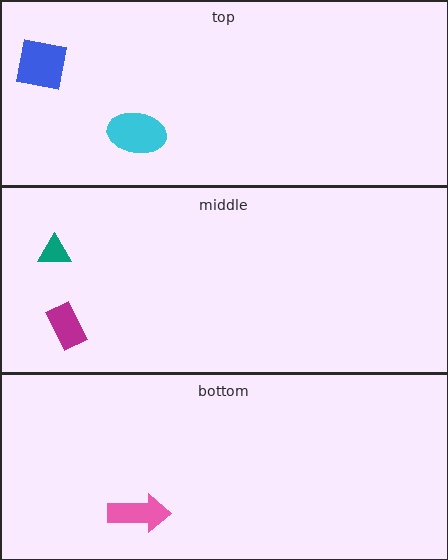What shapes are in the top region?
The cyan ellipse, the blue square.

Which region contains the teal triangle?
The middle region.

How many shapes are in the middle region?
2.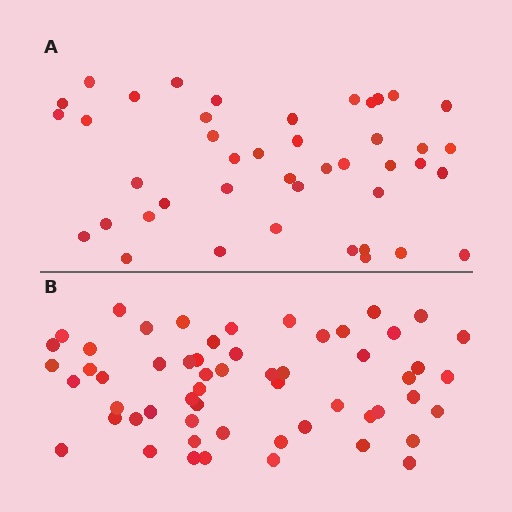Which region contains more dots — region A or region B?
Region B (the bottom region) has more dots.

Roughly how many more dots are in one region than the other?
Region B has approximately 15 more dots than region A.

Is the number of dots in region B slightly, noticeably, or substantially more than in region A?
Region B has noticeably more, but not dramatically so. The ratio is roughly 1.3 to 1.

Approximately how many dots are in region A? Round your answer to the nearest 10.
About 40 dots. (The exact count is 43, which rounds to 40.)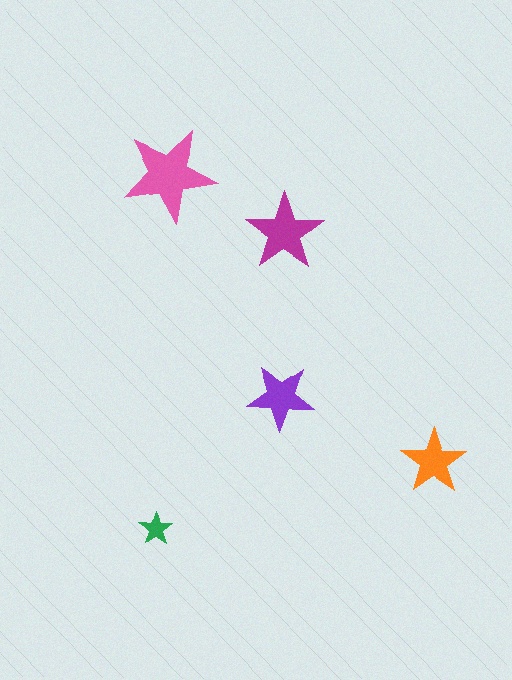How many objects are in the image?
There are 5 objects in the image.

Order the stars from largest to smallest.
the pink one, the magenta one, the purple one, the orange one, the green one.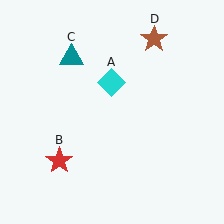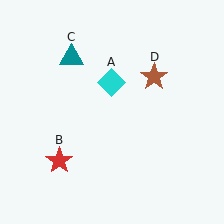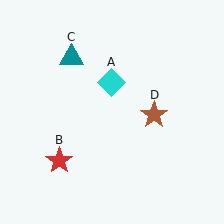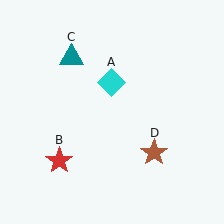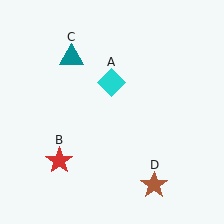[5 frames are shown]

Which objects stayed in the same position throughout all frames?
Cyan diamond (object A) and red star (object B) and teal triangle (object C) remained stationary.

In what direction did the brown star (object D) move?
The brown star (object D) moved down.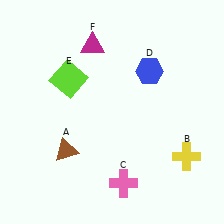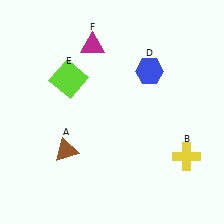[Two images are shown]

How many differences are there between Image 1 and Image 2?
There is 1 difference between the two images.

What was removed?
The pink cross (C) was removed in Image 2.